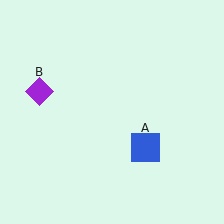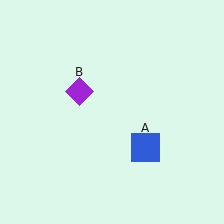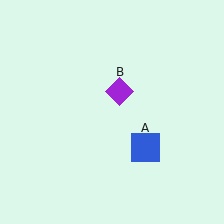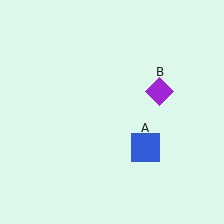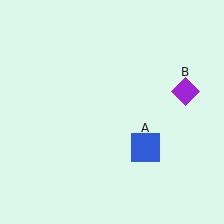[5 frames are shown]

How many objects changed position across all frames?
1 object changed position: purple diamond (object B).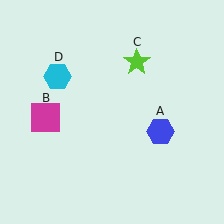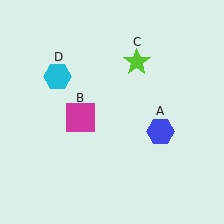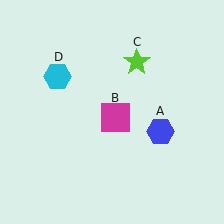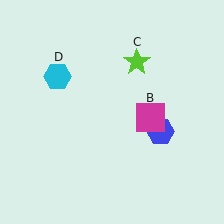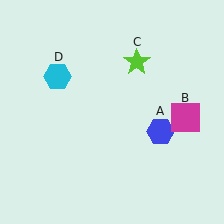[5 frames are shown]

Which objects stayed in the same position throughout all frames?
Blue hexagon (object A) and lime star (object C) and cyan hexagon (object D) remained stationary.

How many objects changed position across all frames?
1 object changed position: magenta square (object B).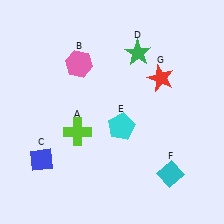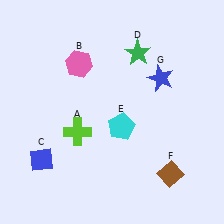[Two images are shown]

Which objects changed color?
F changed from cyan to brown. G changed from red to blue.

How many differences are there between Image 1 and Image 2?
There are 2 differences between the two images.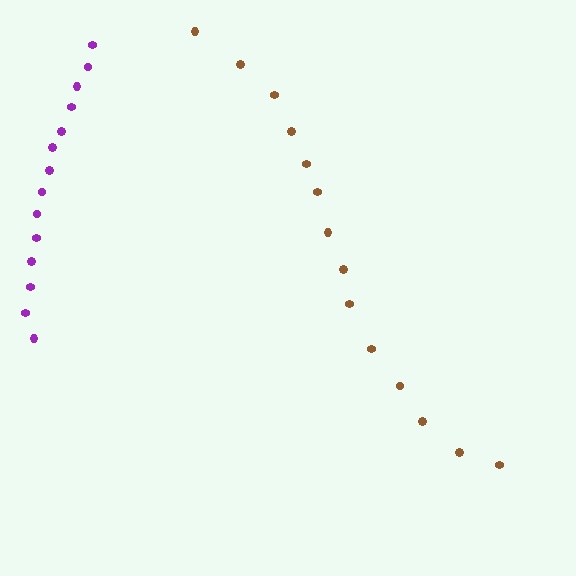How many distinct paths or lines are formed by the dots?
There are 2 distinct paths.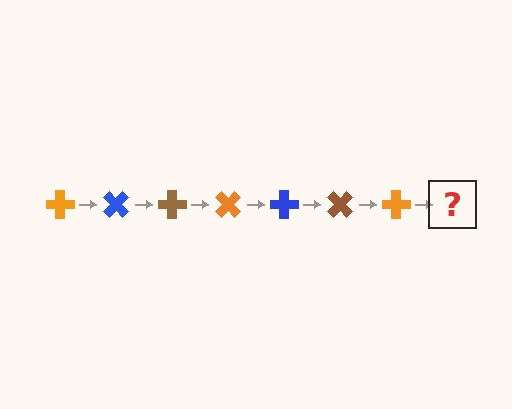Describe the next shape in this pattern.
It should be a blue cross, rotated 315 degrees from the start.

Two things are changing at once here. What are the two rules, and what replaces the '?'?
The two rules are that it rotates 45 degrees each step and the color cycles through orange, blue, and brown. The '?' should be a blue cross, rotated 315 degrees from the start.